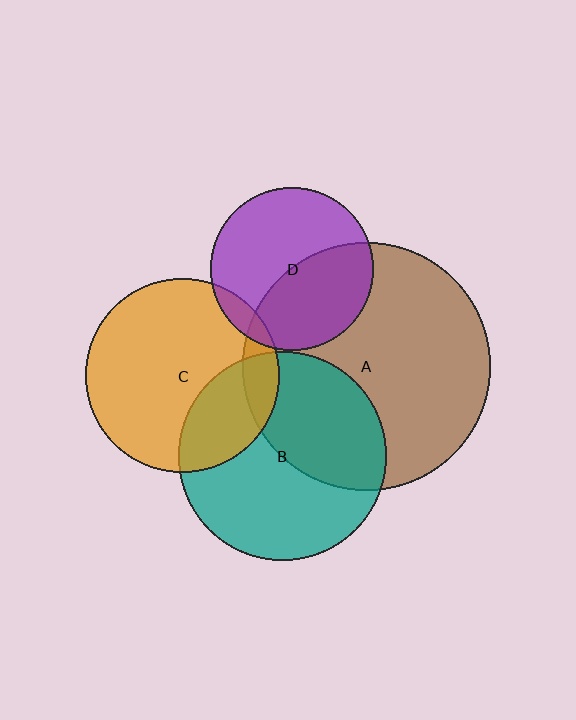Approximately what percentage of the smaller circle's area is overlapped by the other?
Approximately 25%.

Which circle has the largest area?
Circle A (brown).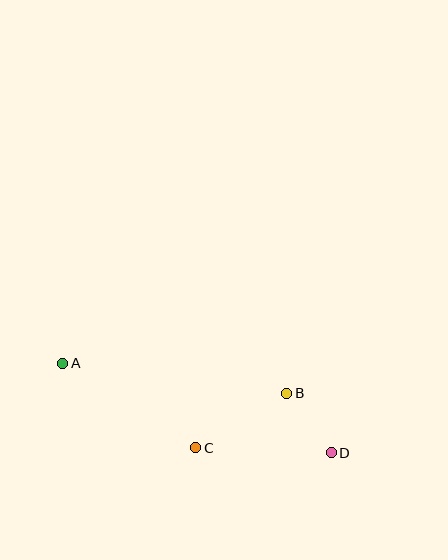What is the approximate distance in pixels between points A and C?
The distance between A and C is approximately 158 pixels.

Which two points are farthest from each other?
Points A and D are farthest from each other.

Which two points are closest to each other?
Points B and D are closest to each other.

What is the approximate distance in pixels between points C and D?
The distance between C and D is approximately 136 pixels.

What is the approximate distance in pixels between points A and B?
The distance between A and B is approximately 226 pixels.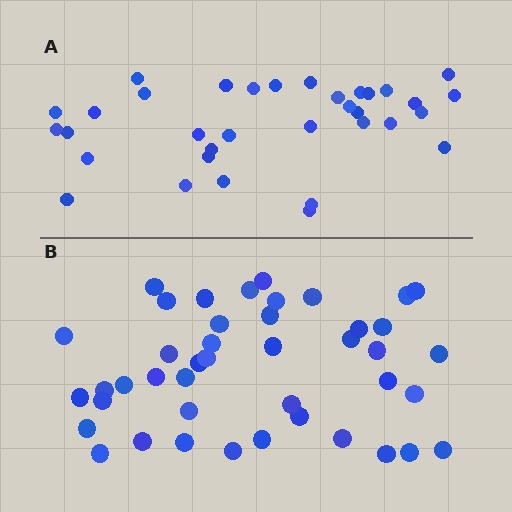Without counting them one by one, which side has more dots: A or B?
Region B (the bottom region) has more dots.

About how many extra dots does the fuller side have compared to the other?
Region B has roughly 8 or so more dots than region A.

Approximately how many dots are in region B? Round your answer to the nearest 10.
About 40 dots. (The exact count is 43, which rounds to 40.)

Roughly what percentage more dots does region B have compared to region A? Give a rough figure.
About 25% more.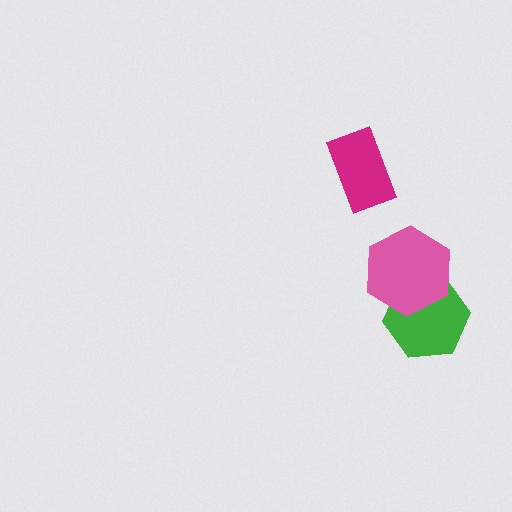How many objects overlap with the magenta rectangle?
0 objects overlap with the magenta rectangle.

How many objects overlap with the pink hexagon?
1 object overlaps with the pink hexagon.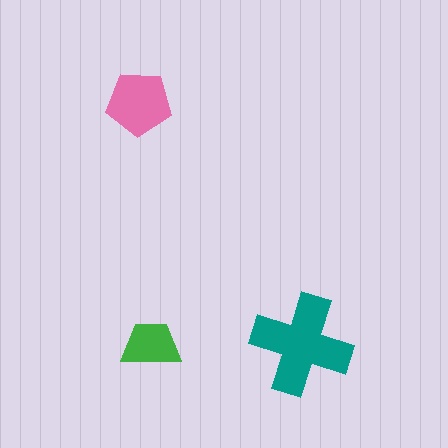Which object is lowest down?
The teal cross is bottommost.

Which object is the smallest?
The green trapezoid.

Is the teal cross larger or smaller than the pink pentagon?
Larger.